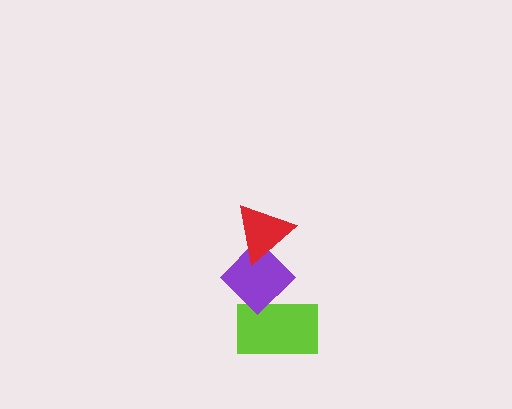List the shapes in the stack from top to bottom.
From top to bottom: the red triangle, the purple diamond, the lime rectangle.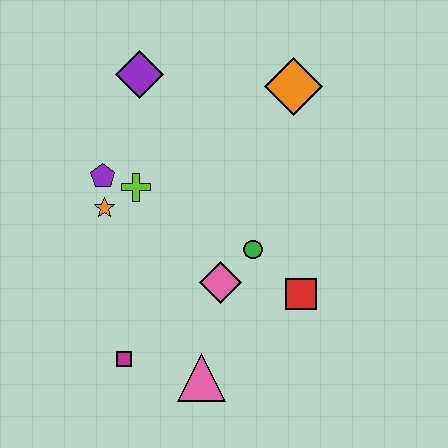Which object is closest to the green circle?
The pink diamond is closest to the green circle.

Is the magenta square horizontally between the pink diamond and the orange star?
Yes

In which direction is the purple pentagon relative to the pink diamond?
The purple pentagon is to the left of the pink diamond.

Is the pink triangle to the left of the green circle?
Yes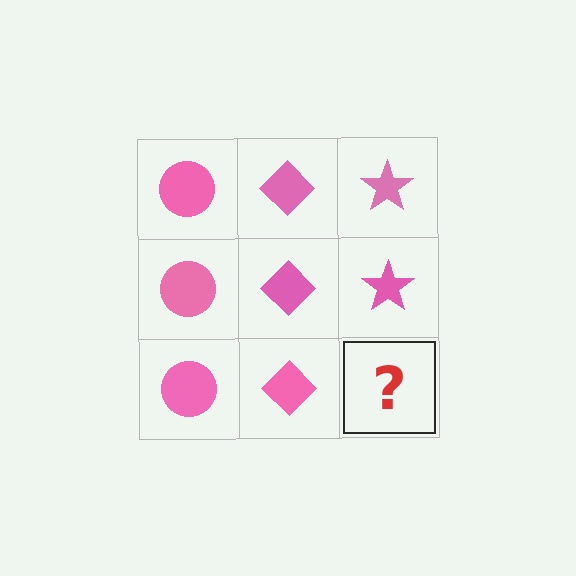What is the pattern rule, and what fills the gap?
The rule is that each column has a consistent shape. The gap should be filled with a pink star.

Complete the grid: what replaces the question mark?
The question mark should be replaced with a pink star.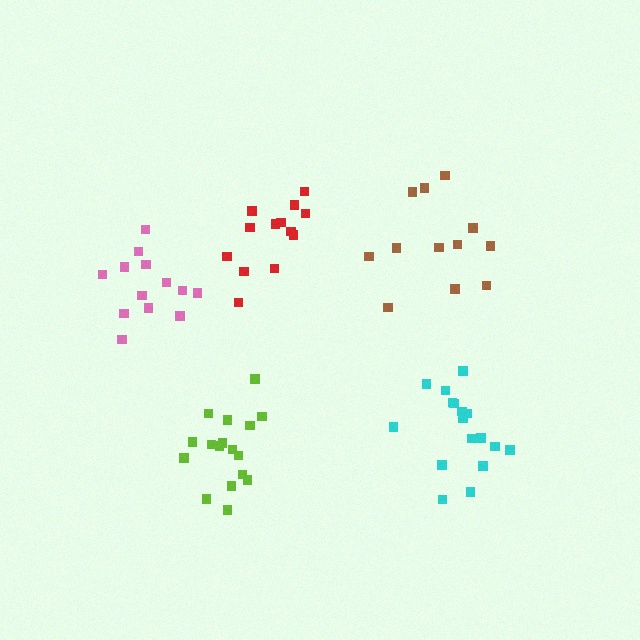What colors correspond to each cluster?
The clusters are colored: brown, red, lime, cyan, pink.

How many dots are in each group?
Group 1: 12 dots, Group 2: 13 dots, Group 3: 17 dots, Group 4: 17 dots, Group 5: 13 dots (72 total).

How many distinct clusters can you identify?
There are 5 distinct clusters.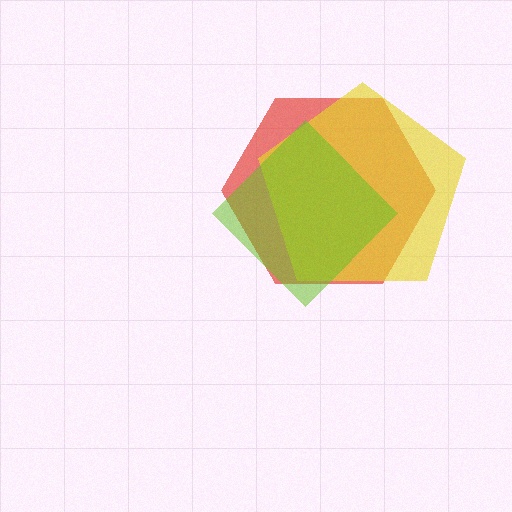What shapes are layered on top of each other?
The layered shapes are: a red hexagon, a yellow pentagon, a lime diamond.